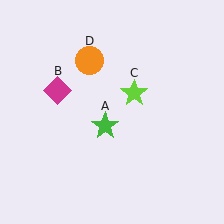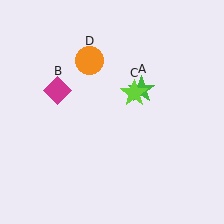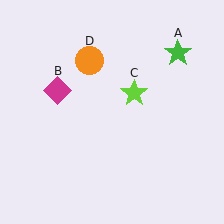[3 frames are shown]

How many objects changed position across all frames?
1 object changed position: green star (object A).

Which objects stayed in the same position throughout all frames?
Magenta diamond (object B) and lime star (object C) and orange circle (object D) remained stationary.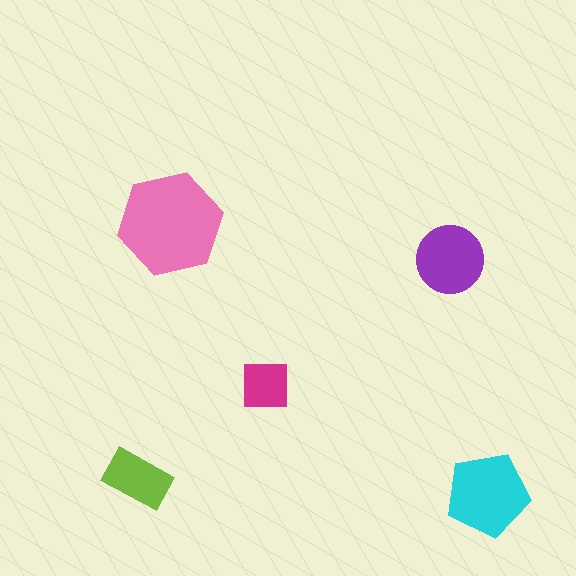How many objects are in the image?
There are 5 objects in the image.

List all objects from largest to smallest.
The pink hexagon, the cyan pentagon, the purple circle, the lime rectangle, the magenta square.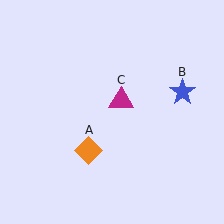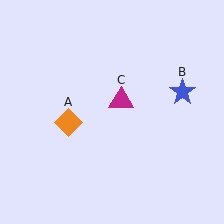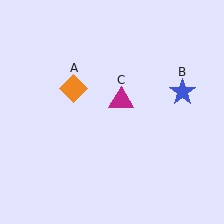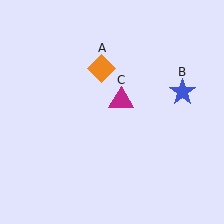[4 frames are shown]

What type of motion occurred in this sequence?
The orange diamond (object A) rotated clockwise around the center of the scene.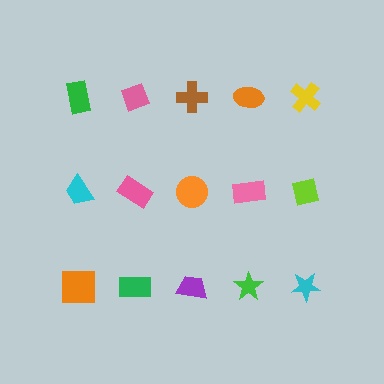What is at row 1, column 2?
A pink diamond.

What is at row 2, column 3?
An orange circle.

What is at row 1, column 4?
An orange ellipse.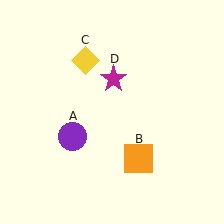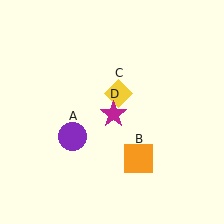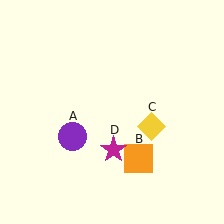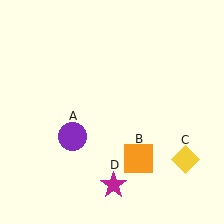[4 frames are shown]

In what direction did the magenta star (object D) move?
The magenta star (object D) moved down.